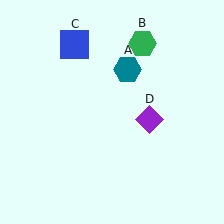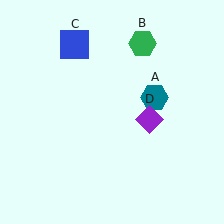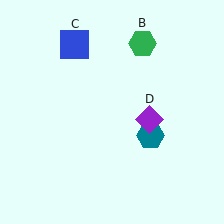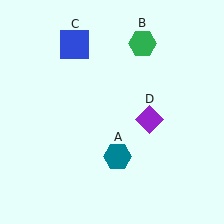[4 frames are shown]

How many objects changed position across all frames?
1 object changed position: teal hexagon (object A).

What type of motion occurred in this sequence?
The teal hexagon (object A) rotated clockwise around the center of the scene.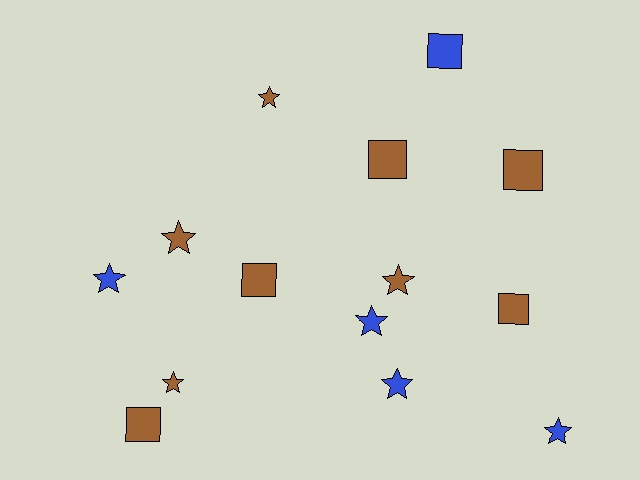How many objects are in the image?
There are 14 objects.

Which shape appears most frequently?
Star, with 8 objects.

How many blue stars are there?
There are 4 blue stars.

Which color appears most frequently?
Brown, with 9 objects.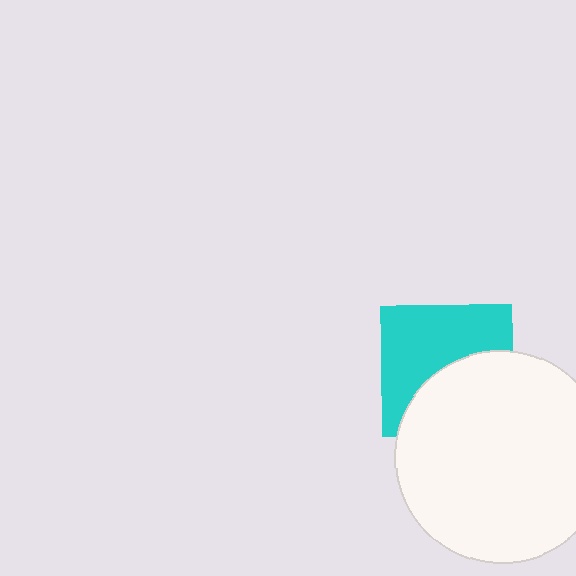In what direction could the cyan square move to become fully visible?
The cyan square could move up. That would shift it out from behind the white circle entirely.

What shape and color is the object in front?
The object in front is a white circle.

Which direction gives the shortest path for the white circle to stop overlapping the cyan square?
Moving down gives the shortest separation.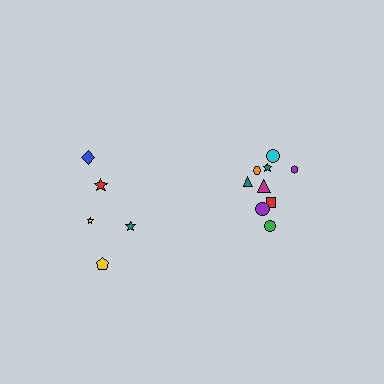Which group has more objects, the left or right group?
The right group.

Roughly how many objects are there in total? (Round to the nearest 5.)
Roughly 15 objects in total.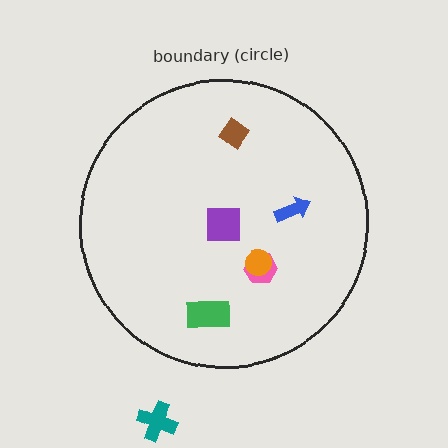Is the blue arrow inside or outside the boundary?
Inside.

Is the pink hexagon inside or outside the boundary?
Inside.